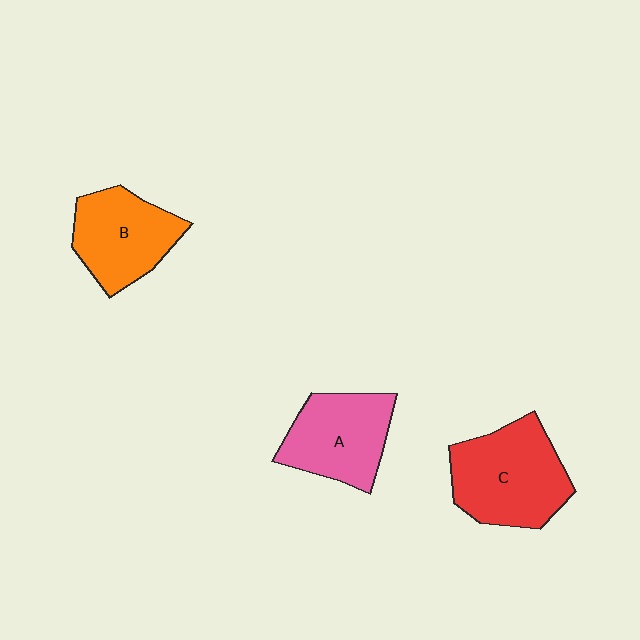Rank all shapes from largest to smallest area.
From largest to smallest: C (red), A (pink), B (orange).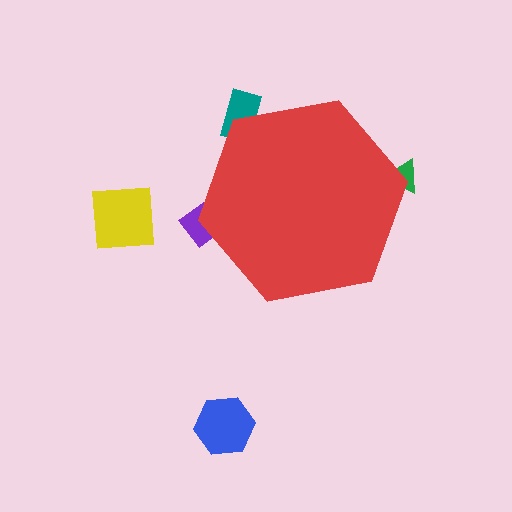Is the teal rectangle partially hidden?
Yes, the teal rectangle is partially hidden behind the red hexagon.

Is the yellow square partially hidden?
No, the yellow square is fully visible.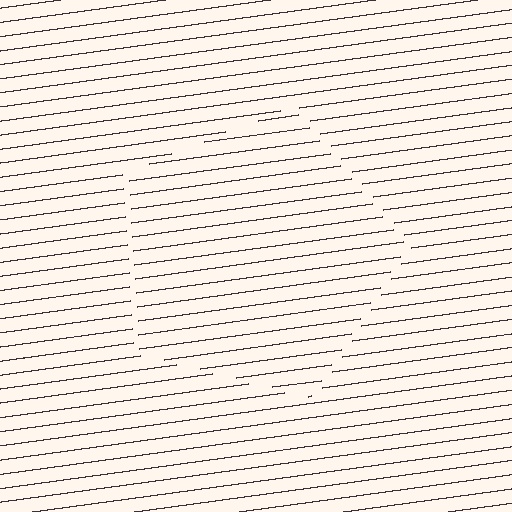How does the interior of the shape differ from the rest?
The interior of the shape contains the same grating, shifted by half a period — the contour is defined by the phase discontinuity where line-ends from the inner and outer gratings abut.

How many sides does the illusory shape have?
5 sides — the line-ends trace a pentagon.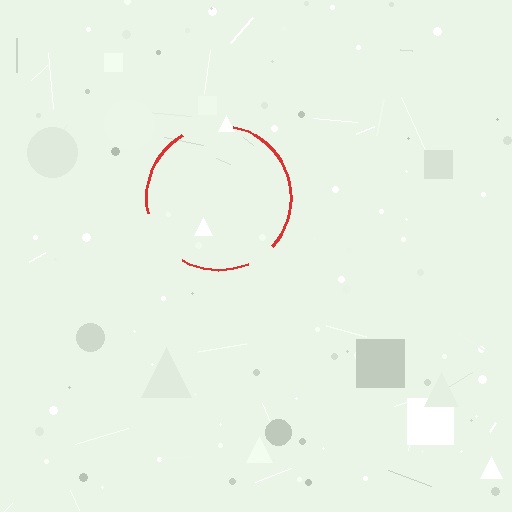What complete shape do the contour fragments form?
The contour fragments form a circle.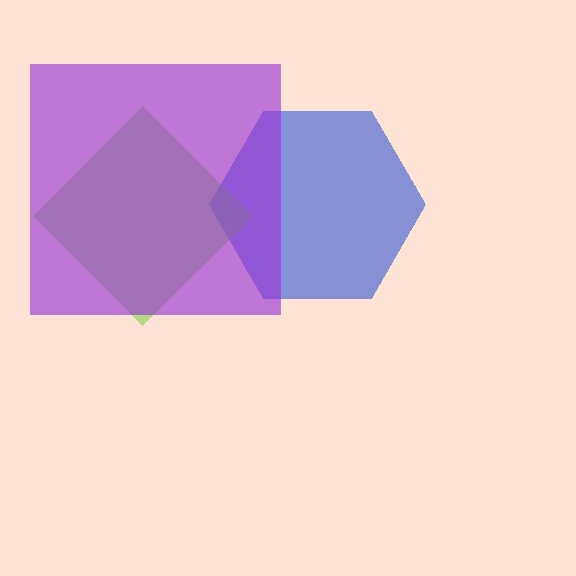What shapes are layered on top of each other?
The layered shapes are: a blue hexagon, a lime diamond, a purple square.